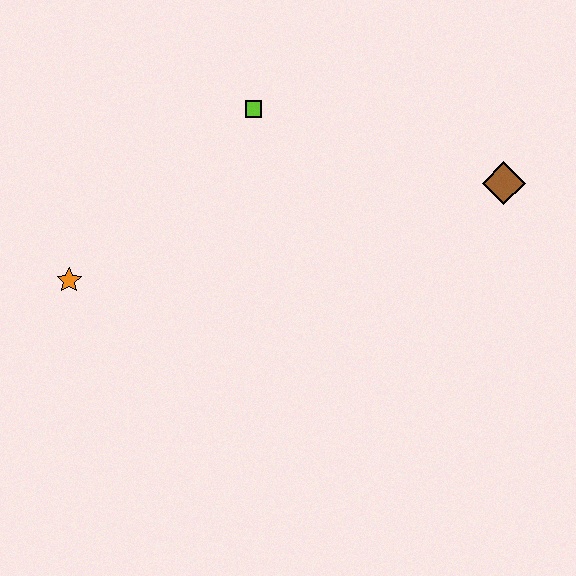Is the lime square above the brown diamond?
Yes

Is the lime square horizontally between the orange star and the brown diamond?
Yes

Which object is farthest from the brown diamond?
The orange star is farthest from the brown diamond.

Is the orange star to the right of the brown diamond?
No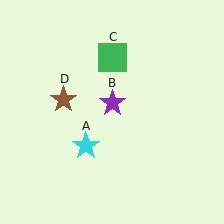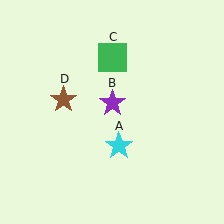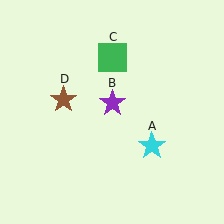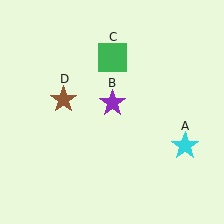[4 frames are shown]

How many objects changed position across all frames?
1 object changed position: cyan star (object A).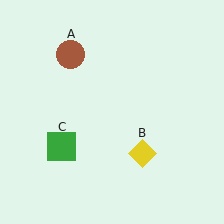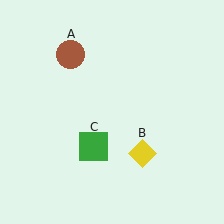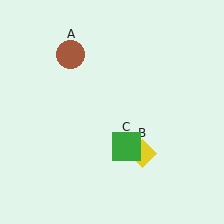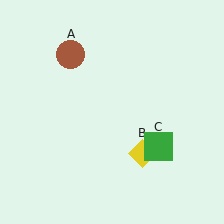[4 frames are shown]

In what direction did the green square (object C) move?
The green square (object C) moved right.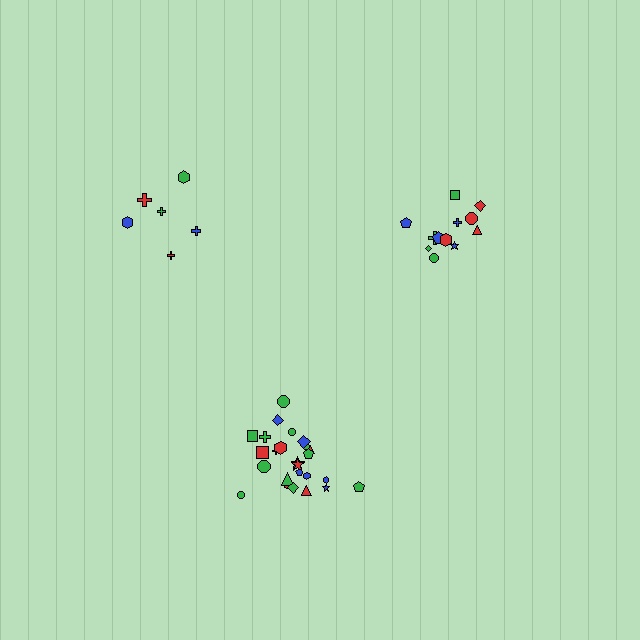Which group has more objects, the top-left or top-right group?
The top-right group.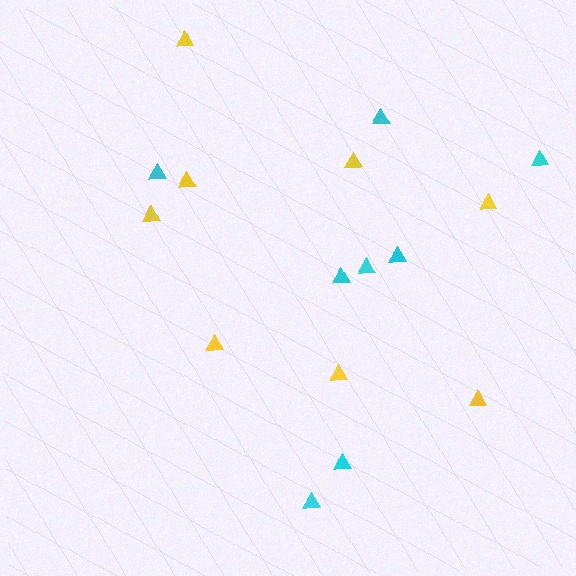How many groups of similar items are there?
There are 2 groups: one group of cyan triangles (8) and one group of yellow triangles (8).